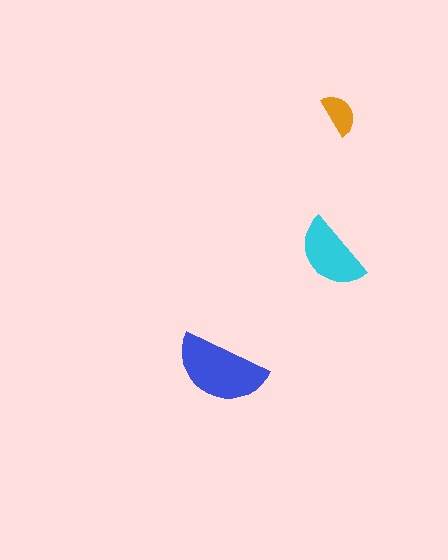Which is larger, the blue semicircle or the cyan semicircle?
The blue one.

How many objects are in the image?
There are 3 objects in the image.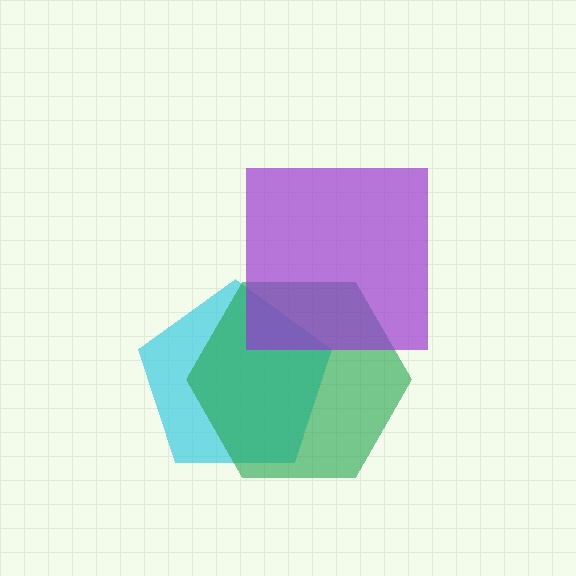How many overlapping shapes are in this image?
There are 3 overlapping shapes in the image.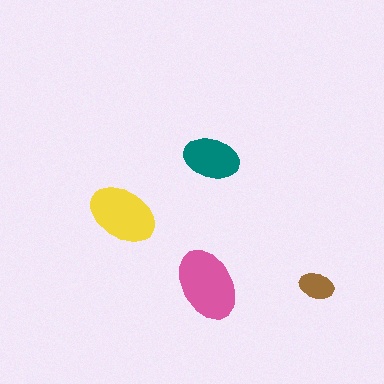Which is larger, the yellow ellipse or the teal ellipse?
The yellow one.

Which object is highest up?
The teal ellipse is topmost.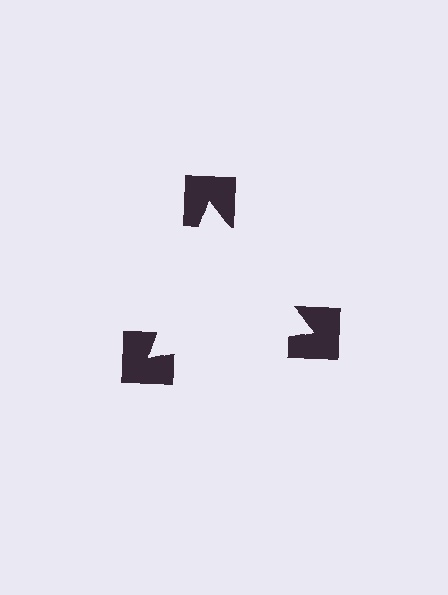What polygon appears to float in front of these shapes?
An illusory triangle — its edges are inferred from the aligned wedge cuts in the notched squares, not physically drawn.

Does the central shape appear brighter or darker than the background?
It typically appears slightly brighter than the background, even though no actual brightness change is drawn.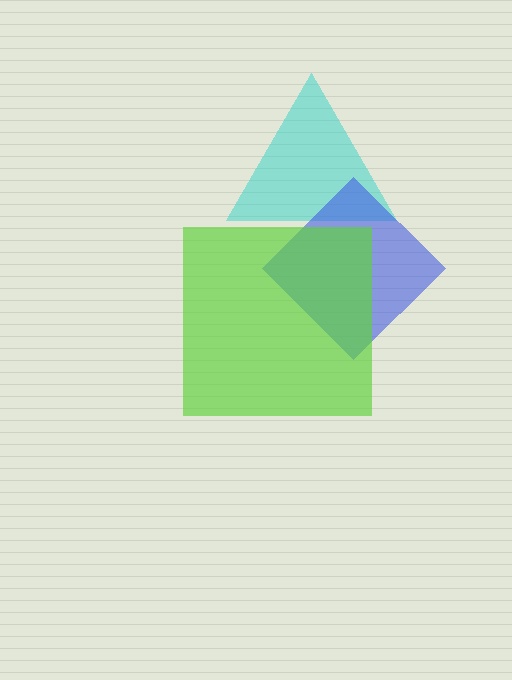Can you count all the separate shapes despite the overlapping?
Yes, there are 3 separate shapes.